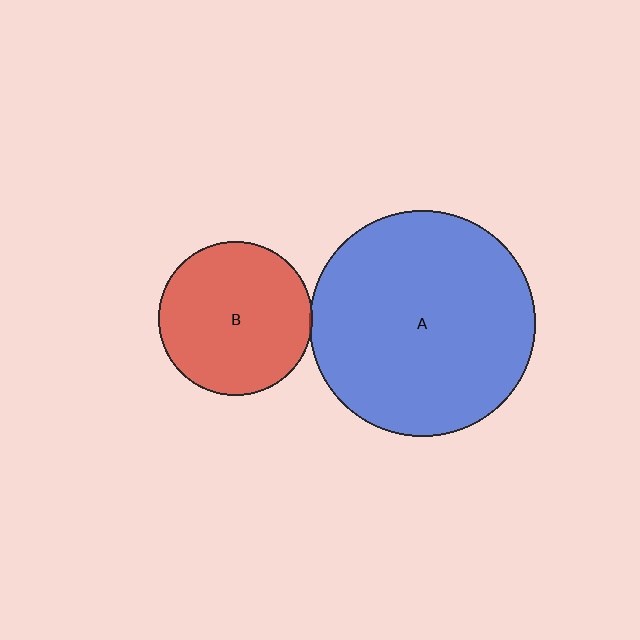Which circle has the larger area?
Circle A (blue).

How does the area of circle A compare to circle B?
Approximately 2.2 times.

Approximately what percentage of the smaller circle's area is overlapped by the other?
Approximately 5%.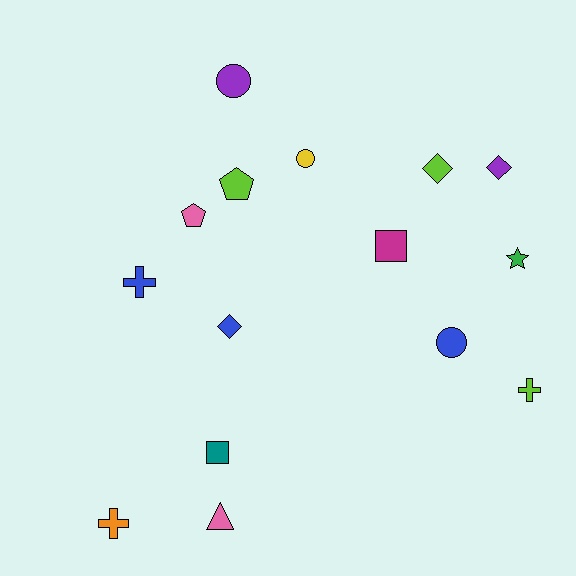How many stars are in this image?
There is 1 star.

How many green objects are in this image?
There is 1 green object.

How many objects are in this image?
There are 15 objects.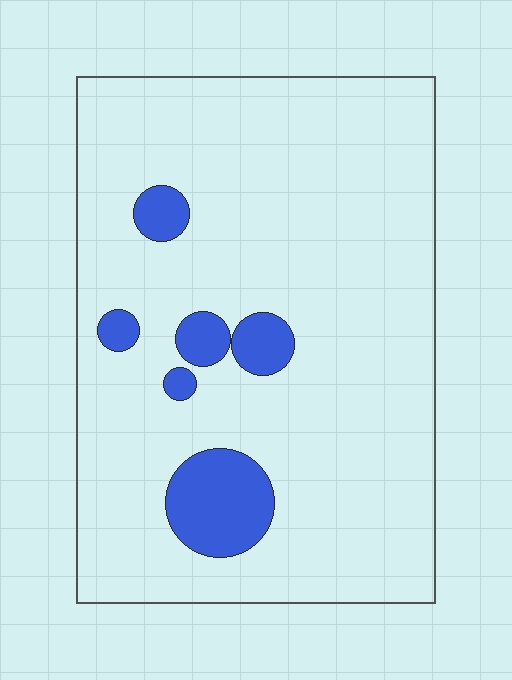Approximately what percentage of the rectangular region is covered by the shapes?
Approximately 10%.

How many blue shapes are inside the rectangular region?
6.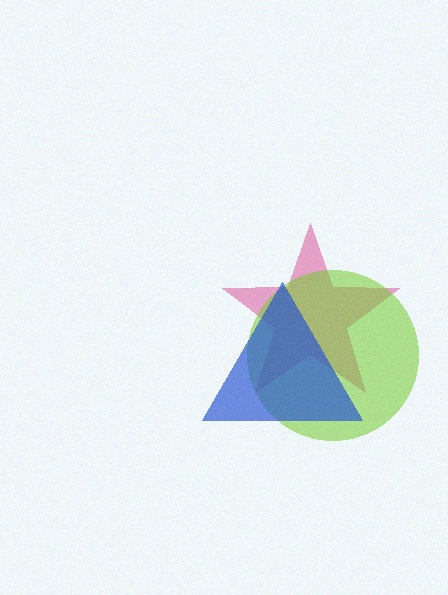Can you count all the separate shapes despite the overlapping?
Yes, there are 3 separate shapes.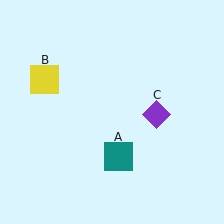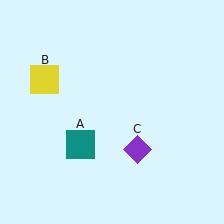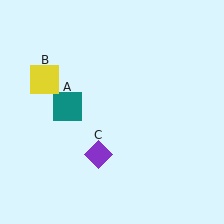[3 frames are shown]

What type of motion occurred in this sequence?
The teal square (object A), purple diamond (object C) rotated clockwise around the center of the scene.